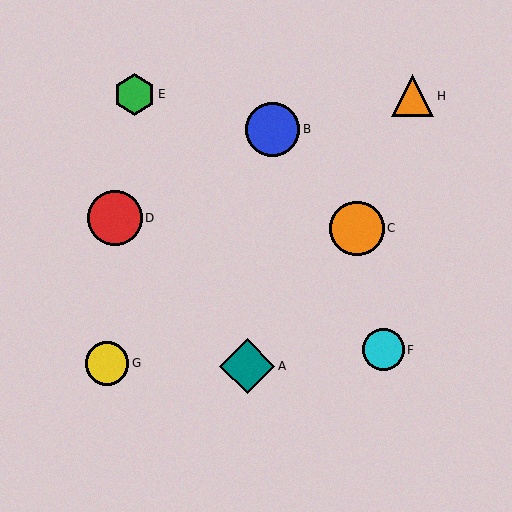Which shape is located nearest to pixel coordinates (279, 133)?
The blue circle (labeled B) at (273, 129) is nearest to that location.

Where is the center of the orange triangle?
The center of the orange triangle is at (413, 96).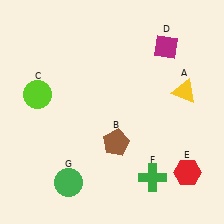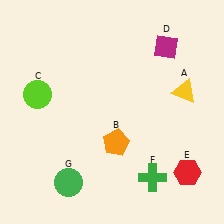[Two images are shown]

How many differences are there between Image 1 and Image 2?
There is 1 difference between the two images.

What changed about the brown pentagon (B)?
In Image 1, B is brown. In Image 2, it changed to orange.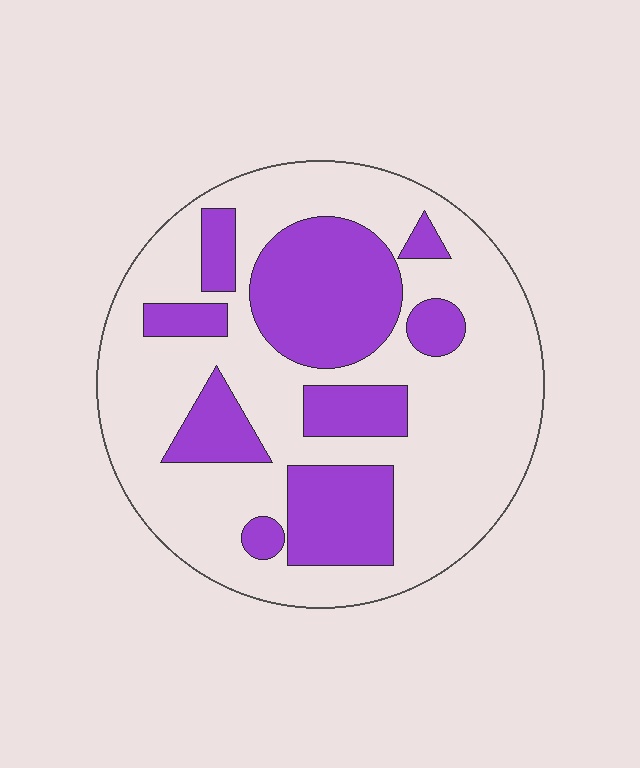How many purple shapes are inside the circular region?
9.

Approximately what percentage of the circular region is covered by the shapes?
Approximately 35%.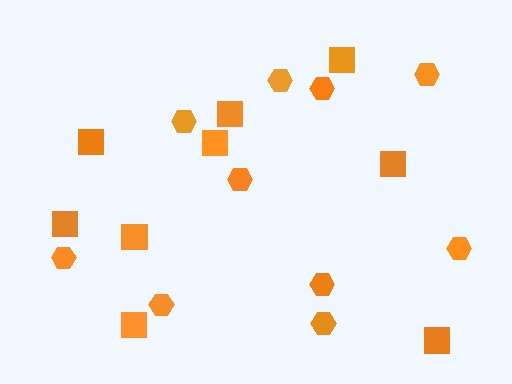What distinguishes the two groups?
There are 2 groups: one group of hexagons (10) and one group of squares (9).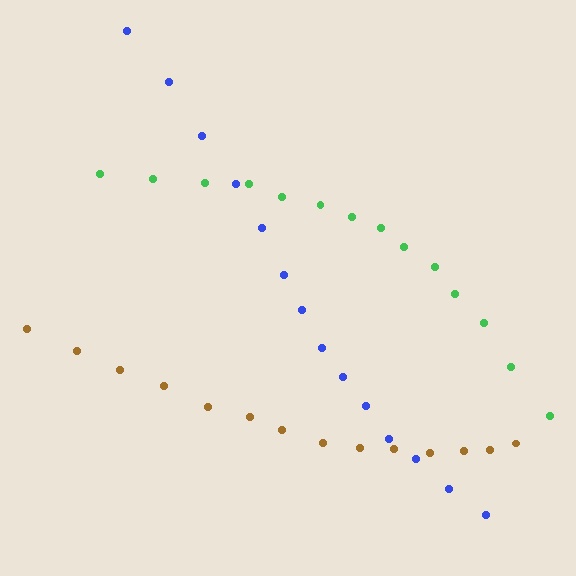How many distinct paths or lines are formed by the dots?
There are 3 distinct paths.